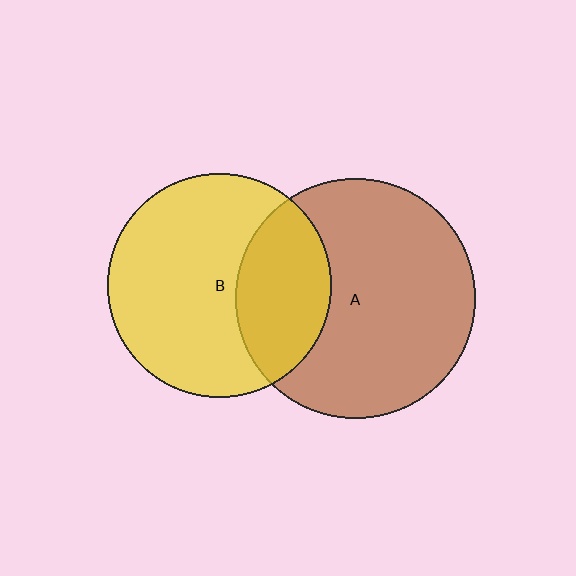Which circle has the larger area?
Circle A (brown).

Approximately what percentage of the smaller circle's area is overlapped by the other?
Approximately 30%.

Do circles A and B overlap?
Yes.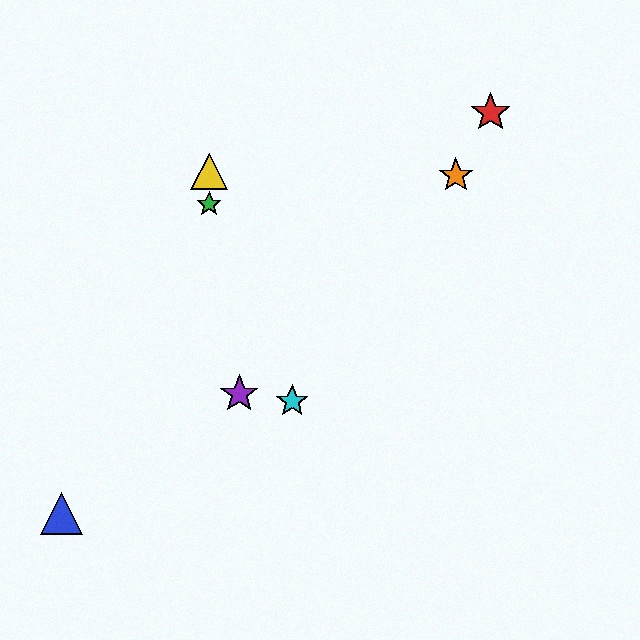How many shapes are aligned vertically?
2 shapes (the green star, the yellow triangle) are aligned vertically.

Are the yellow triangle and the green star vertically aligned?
Yes, both are at x≈209.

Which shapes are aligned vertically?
The green star, the yellow triangle are aligned vertically.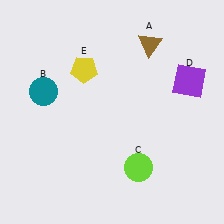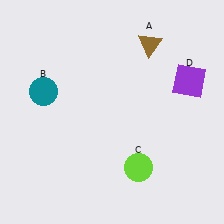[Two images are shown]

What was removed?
The yellow pentagon (E) was removed in Image 2.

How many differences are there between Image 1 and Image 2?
There is 1 difference between the two images.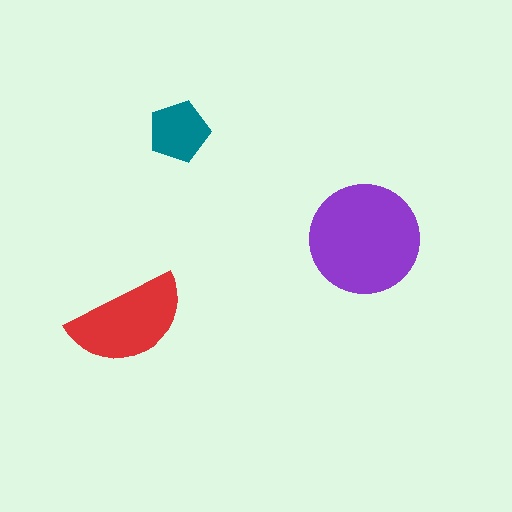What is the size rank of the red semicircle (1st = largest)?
2nd.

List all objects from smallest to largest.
The teal pentagon, the red semicircle, the purple circle.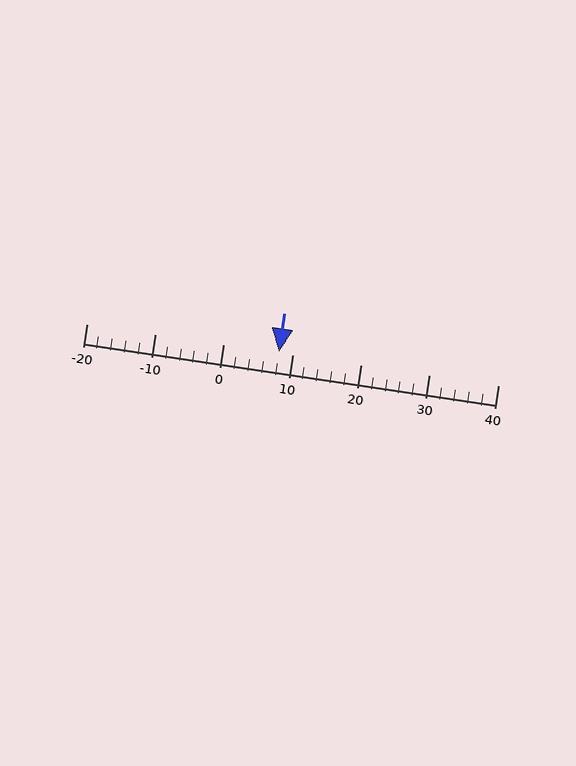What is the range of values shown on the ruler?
The ruler shows values from -20 to 40.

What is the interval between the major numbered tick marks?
The major tick marks are spaced 10 units apart.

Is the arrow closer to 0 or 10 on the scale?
The arrow is closer to 10.